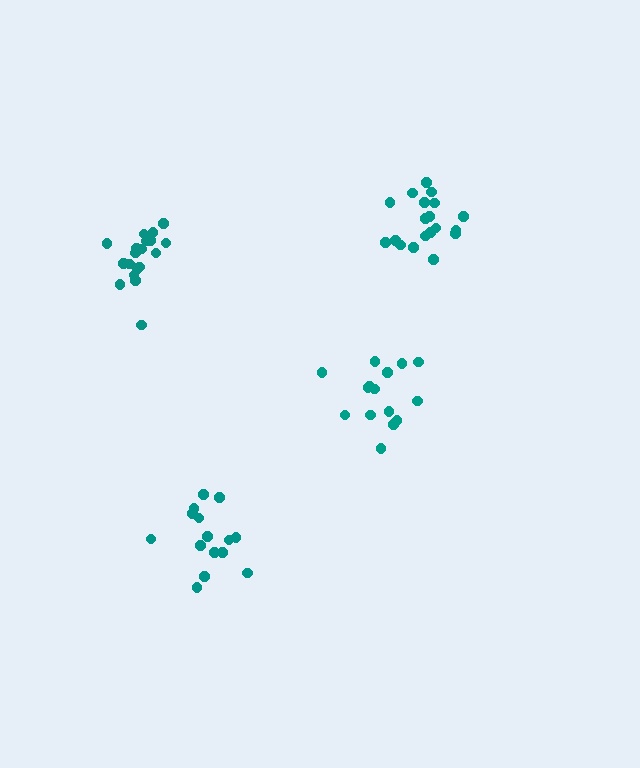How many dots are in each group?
Group 1: 15 dots, Group 2: 19 dots, Group 3: 15 dots, Group 4: 19 dots (68 total).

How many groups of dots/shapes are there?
There are 4 groups.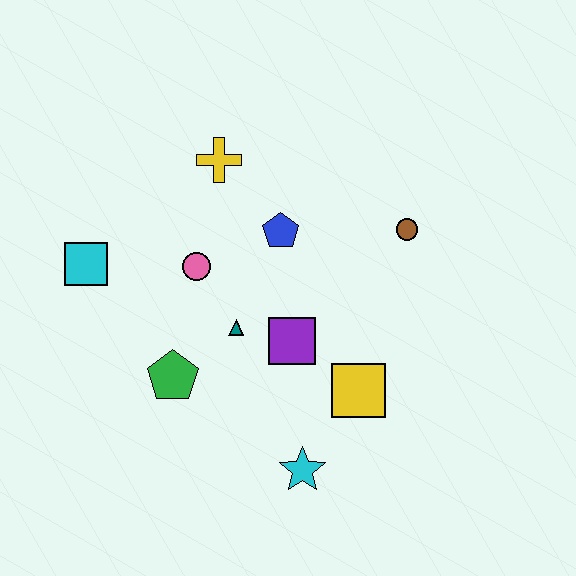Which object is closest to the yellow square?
The purple square is closest to the yellow square.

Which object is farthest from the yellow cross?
The cyan star is farthest from the yellow cross.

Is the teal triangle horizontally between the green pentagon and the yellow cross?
No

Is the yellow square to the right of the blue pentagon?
Yes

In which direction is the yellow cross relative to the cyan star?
The yellow cross is above the cyan star.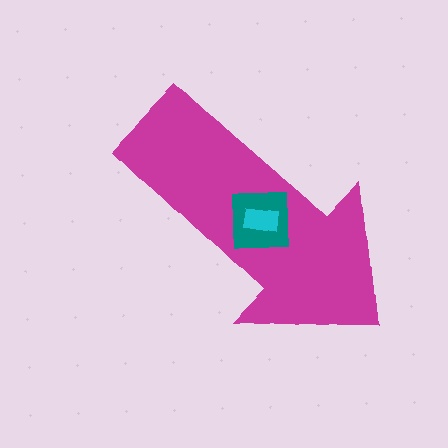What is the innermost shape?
The cyan rectangle.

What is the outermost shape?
The magenta arrow.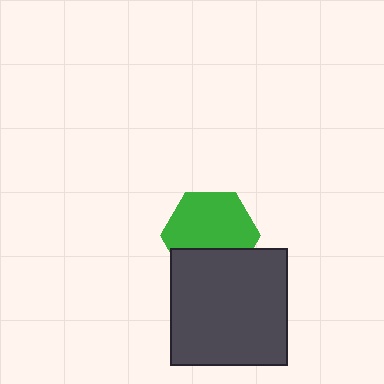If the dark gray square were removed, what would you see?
You would see the complete green hexagon.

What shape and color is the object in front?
The object in front is a dark gray square.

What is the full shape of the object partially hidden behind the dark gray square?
The partially hidden object is a green hexagon.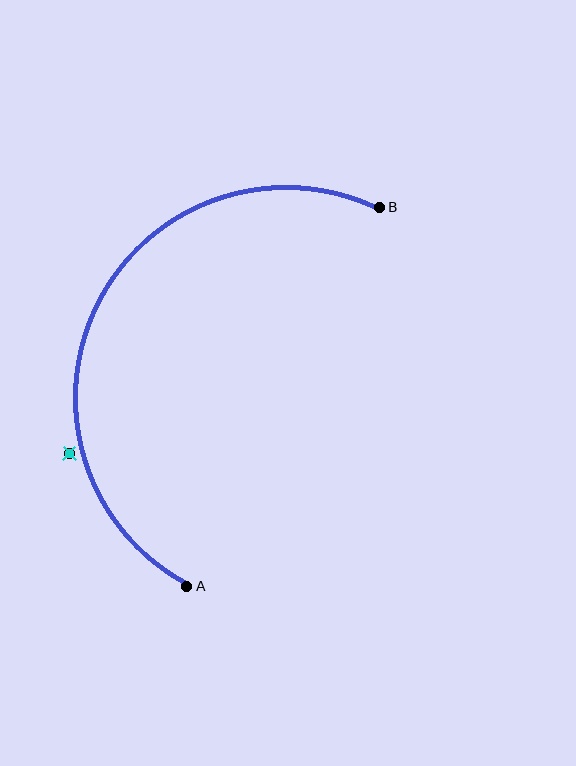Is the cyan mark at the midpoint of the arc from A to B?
No — the cyan mark does not lie on the arc at all. It sits slightly outside the curve.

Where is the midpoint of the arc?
The arc midpoint is the point on the curve farthest from the straight line joining A and B. It sits to the left of that line.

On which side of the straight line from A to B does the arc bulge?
The arc bulges to the left of the straight line connecting A and B.